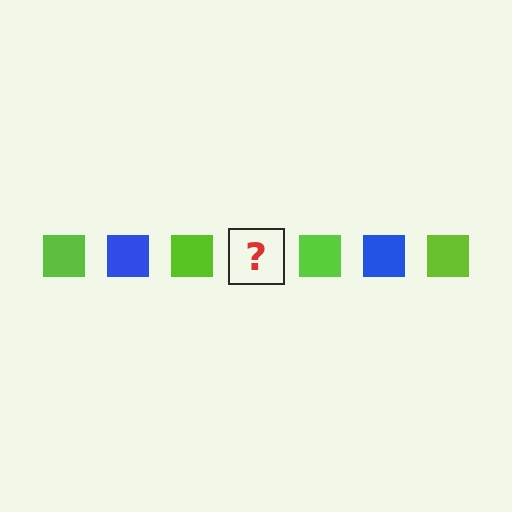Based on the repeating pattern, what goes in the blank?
The blank should be a blue square.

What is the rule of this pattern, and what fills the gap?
The rule is that the pattern cycles through lime, blue squares. The gap should be filled with a blue square.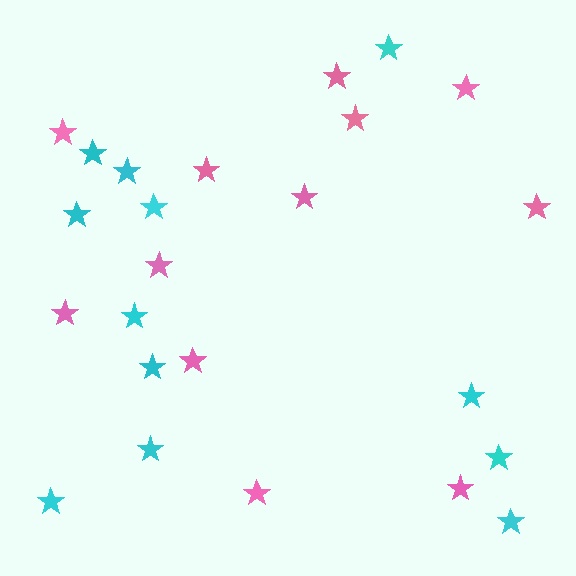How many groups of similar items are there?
There are 2 groups: one group of cyan stars (12) and one group of pink stars (12).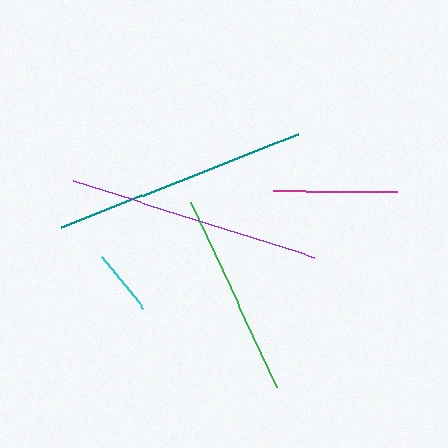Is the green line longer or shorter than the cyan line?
The green line is longer than the cyan line.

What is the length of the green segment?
The green segment is approximately 205 pixels long.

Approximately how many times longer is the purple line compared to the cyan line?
The purple line is approximately 3.8 times the length of the cyan line.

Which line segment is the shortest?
The cyan line is the shortest at approximately 66 pixels.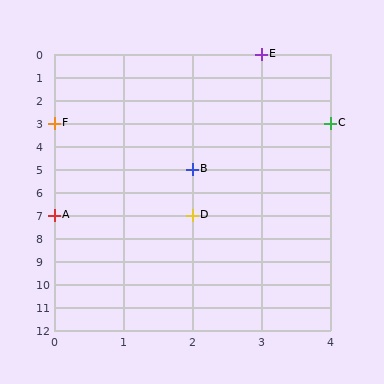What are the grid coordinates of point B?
Point B is at grid coordinates (2, 5).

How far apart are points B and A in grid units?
Points B and A are 2 columns and 2 rows apart (about 2.8 grid units diagonally).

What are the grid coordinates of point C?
Point C is at grid coordinates (4, 3).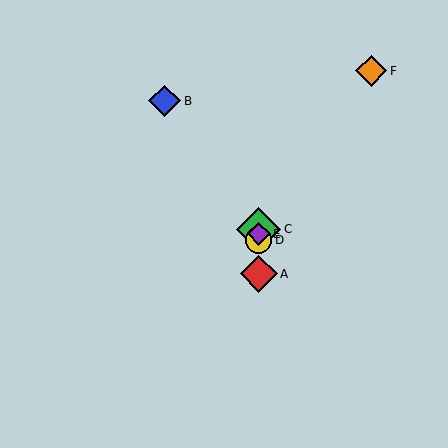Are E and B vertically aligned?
No, E is at x≈259 and B is at x≈165.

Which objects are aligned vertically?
Objects A, C, D, E are aligned vertically.